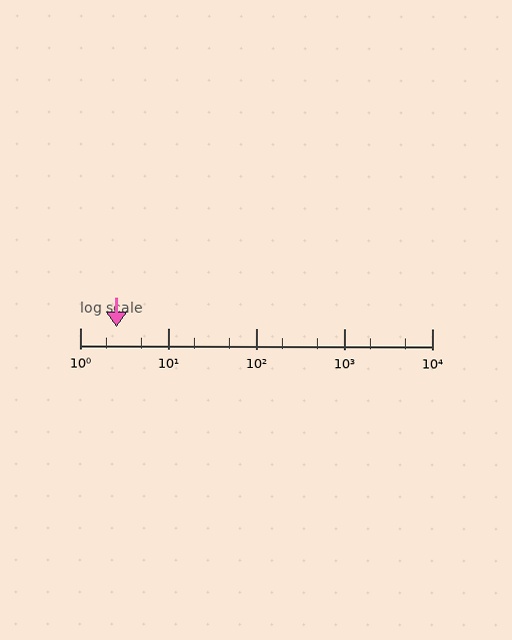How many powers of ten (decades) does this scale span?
The scale spans 4 decades, from 1 to 10000.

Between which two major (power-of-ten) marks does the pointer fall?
The pointer is between 1 and 10.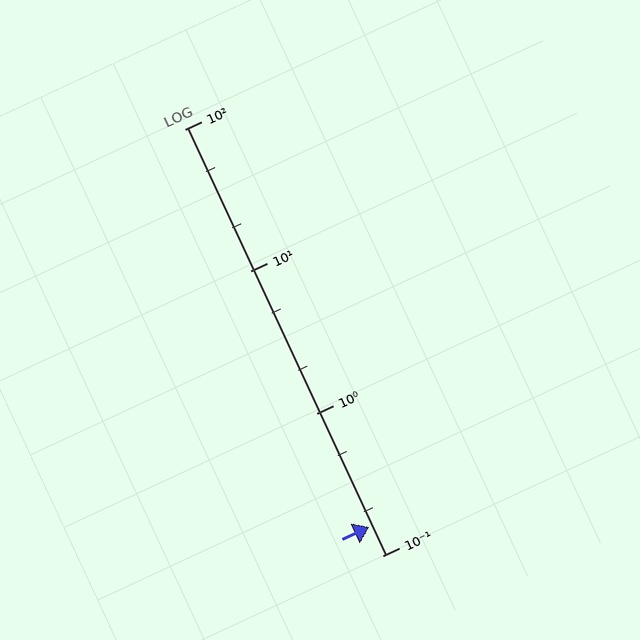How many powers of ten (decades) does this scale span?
The scale spans 3 decades, from 0.1 to 100.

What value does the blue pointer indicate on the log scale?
The pointer indicates approximately 0.16.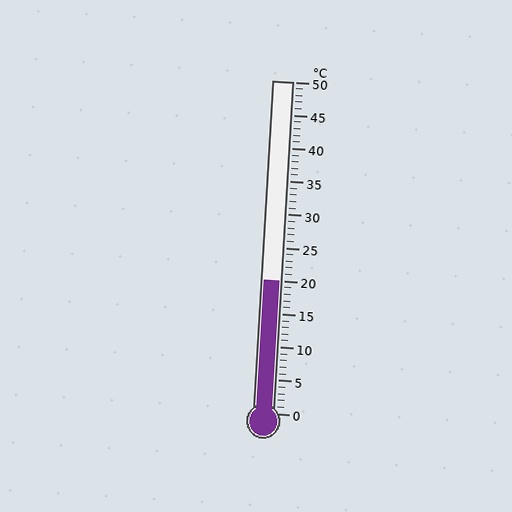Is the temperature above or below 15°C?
The temperature is above 15°C.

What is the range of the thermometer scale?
The thermometer scale ranges from 0°C to 50°C.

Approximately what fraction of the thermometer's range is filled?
The thermometer is filled to approximately 40% of its range.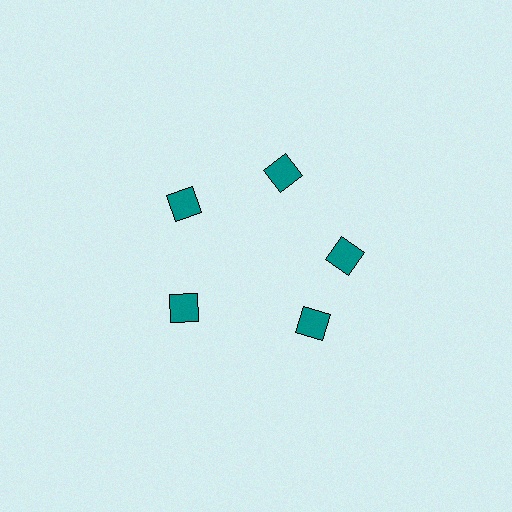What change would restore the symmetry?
The symmetry would be restored by rotating it back into even spacing with its neighbors so that all 5 squares sit at equal angles and equal distance from the center.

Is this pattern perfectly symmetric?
No. The 5 teal squares are arranged in a ring, but one element near the 5 o'clock position is rotated out of alignment along the ring, breaking the 5-fold rotational symmetry.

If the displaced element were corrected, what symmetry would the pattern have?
It would have 5-fold rotational symmetry — the pattern would map onto itself every 72 degrees.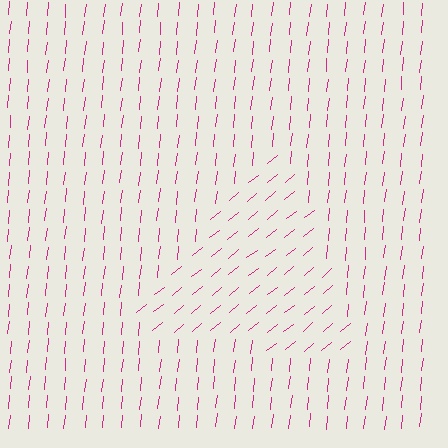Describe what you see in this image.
The image is filled with small magenta line segments. A triangle region in the image has lines oriented differently from the surrounding lines, creating a visible texture boundary.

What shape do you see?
I see a triangle.